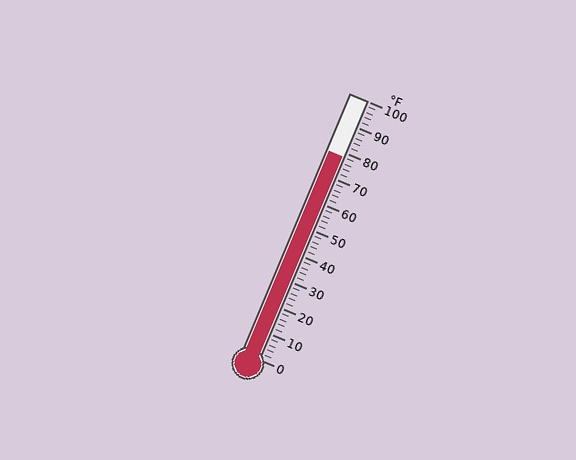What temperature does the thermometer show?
The thermometer shows approximately 78°F.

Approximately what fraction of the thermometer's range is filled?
The thermometer is filled to approximately 80% of its range.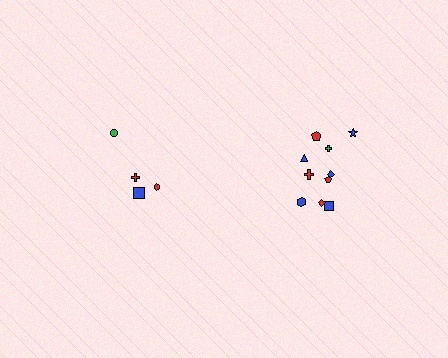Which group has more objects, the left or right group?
The right group.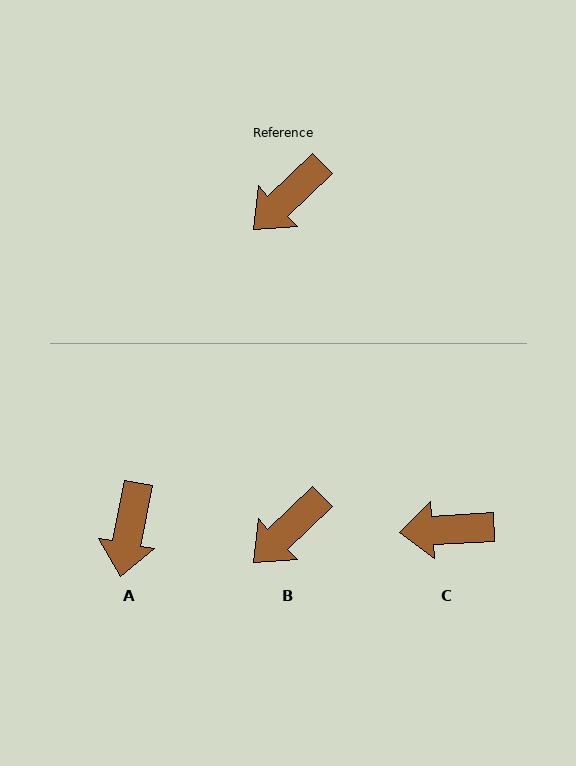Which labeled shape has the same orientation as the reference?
B.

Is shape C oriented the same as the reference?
No, it is off by about 41 degrees.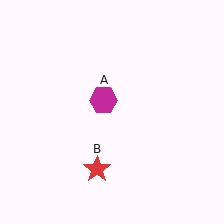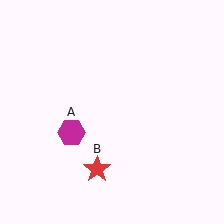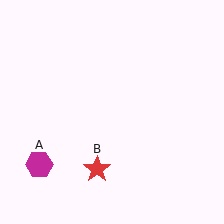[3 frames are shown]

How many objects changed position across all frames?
1 object changed position: magenta hexagon (object A).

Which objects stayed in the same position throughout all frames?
Red star (object B) remained stationary.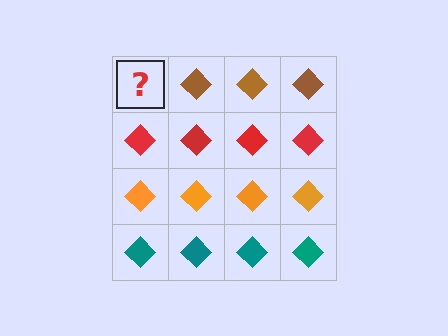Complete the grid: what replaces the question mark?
The question mark should be replaced with a brown diamond.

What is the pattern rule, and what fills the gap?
The rule is that each row has a consistent color. The gap should be filled with a brown diamond.